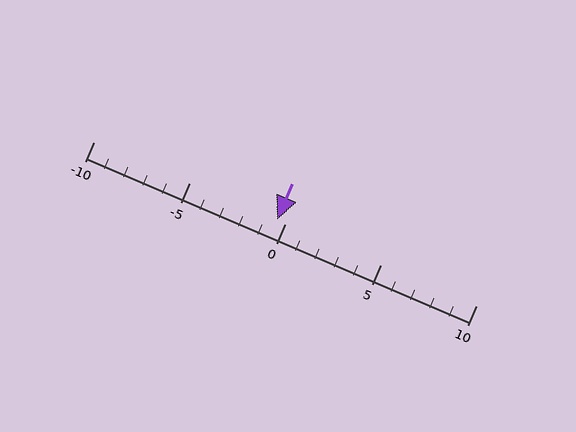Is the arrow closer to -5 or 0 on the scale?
The arrow is closer to 0.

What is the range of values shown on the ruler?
The ruler shows values from -10 to 10.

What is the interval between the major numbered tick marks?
The major tick marks are spaced 5 units apart.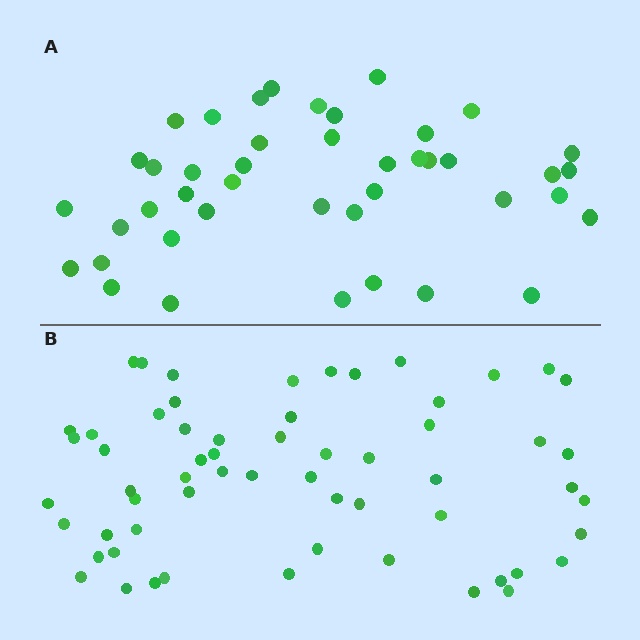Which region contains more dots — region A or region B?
Region B (the bottom region) has more dots.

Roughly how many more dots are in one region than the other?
Region B has approximately 15 more dots than region A.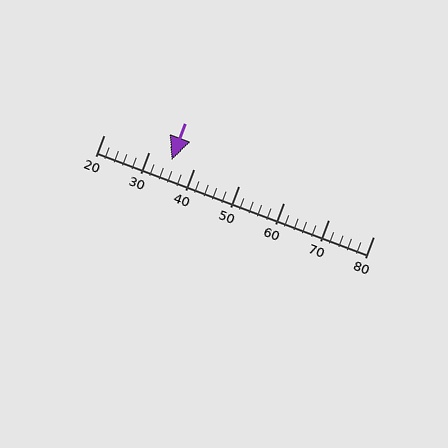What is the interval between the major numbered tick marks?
The major tick marks are spaced 10 units apart.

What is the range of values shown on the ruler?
The ruler shows values from 20 to 80.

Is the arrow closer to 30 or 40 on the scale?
The arrow is closer to 40.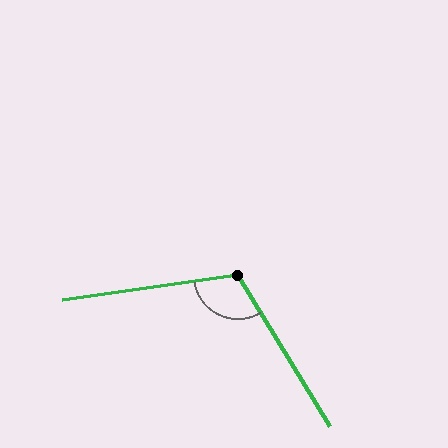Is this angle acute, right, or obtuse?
It is obtuse.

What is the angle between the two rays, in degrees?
Approximately 113 degrees.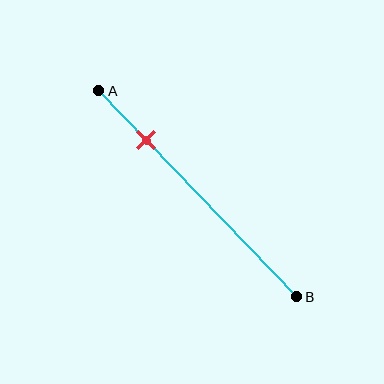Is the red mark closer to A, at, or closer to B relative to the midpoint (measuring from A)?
The red mark is closer to point A than the midpoint of segment AB.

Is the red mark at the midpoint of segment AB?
No, the mark is at about 25% from A, not at the 50% midpoint.